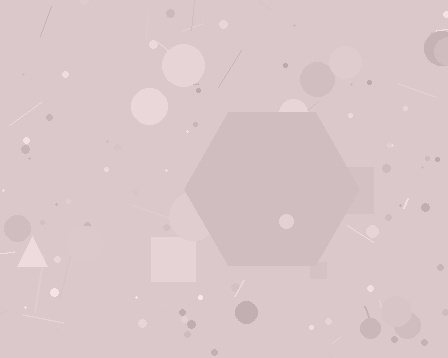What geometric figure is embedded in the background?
A hexagon is embedded in the background.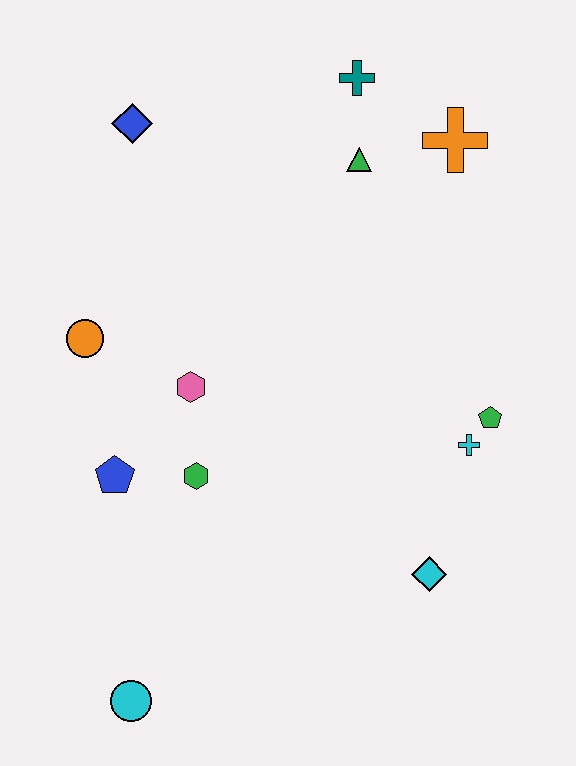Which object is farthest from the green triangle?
The cyan circle is farthest from the green triangle.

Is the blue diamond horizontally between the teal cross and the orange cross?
No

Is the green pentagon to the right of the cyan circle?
Yes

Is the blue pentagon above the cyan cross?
No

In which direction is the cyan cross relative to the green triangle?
The cyan cross is below the green triangle.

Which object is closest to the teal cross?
The green triangle is closest to the teal cross.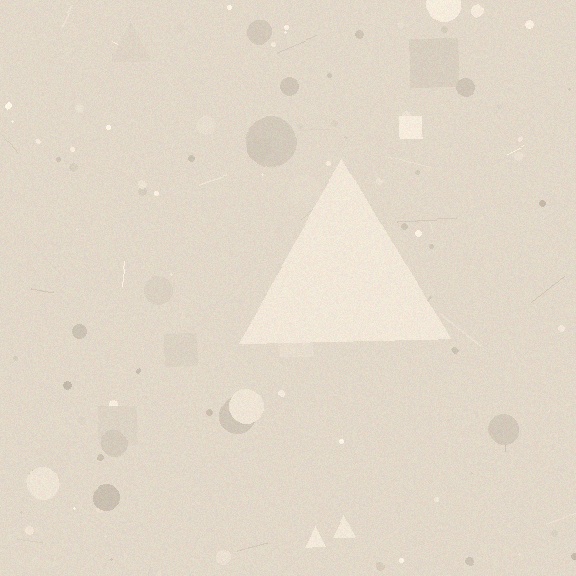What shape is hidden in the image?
A triangle is hidden in the image.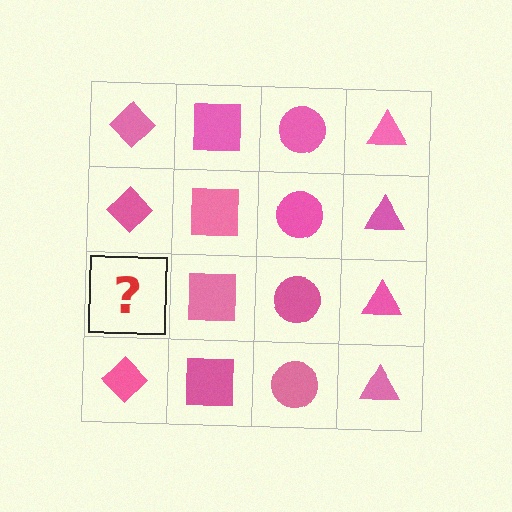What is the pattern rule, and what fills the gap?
The rule is that each column has a consistent shape. The gap should be filled with a pink diamond.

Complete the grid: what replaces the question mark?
The question mark should be replaced with a pink diamond.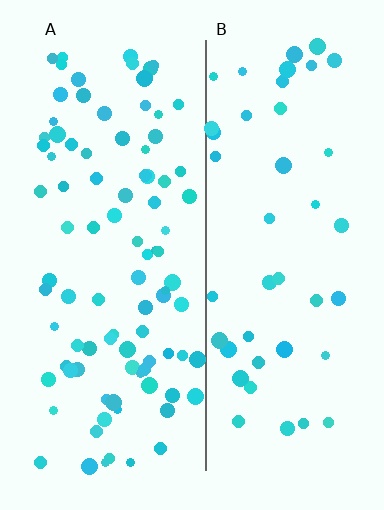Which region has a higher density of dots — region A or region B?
A (the left).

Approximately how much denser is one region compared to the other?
Approximately 2.0× — region A over region B.